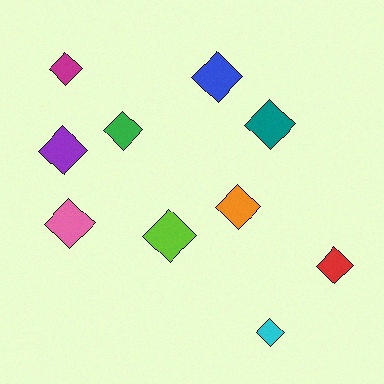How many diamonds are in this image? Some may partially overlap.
There are 10 diamonds.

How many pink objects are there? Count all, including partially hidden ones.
There is 1 pink object.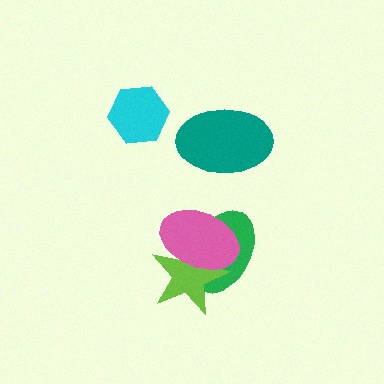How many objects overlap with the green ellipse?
2 objects overlap with the green ellipse.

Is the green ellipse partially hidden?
Yes, it is partially covered by another shape.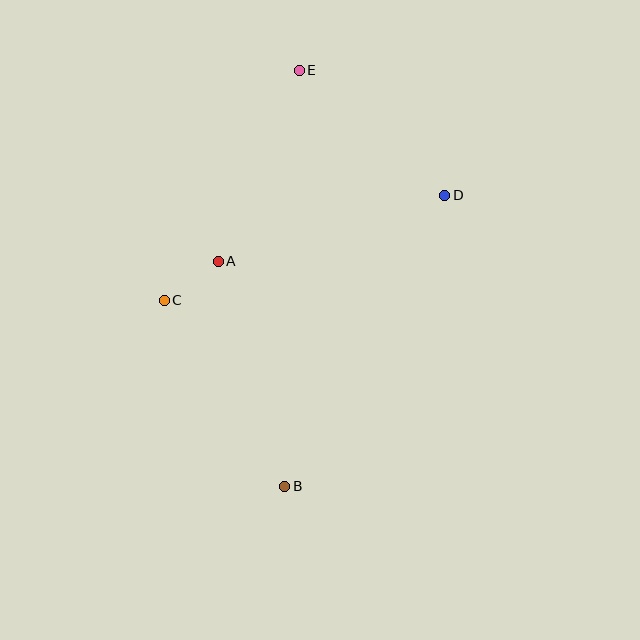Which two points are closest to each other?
Points A and C are closest to each other.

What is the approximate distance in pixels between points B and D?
The distance between B and D is approximately 332 pixels.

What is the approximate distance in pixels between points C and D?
The distance between C and D is approximately 300 pixels.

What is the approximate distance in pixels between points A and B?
The distance between A and B is approximately 235 pixels.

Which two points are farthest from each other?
Points B and E are farthest from each other.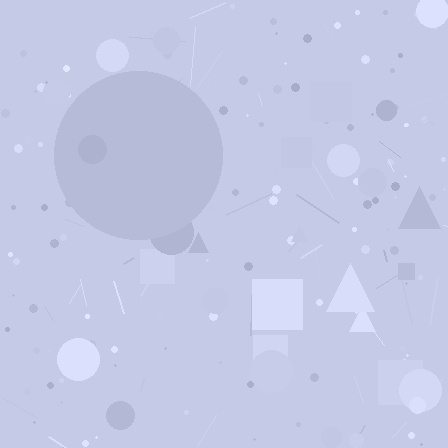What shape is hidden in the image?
A circle is hidden in the image.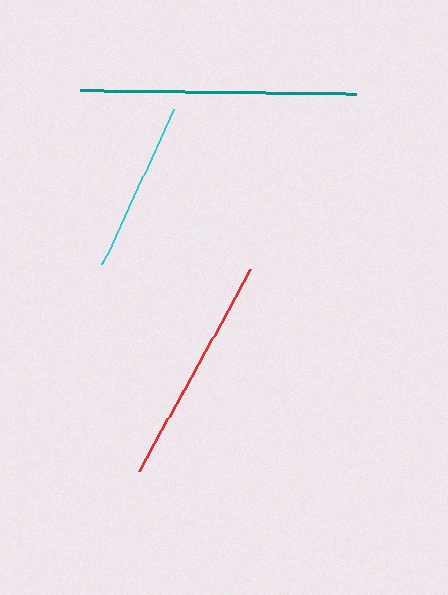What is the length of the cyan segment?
The cyan segment is approximately 170 pixels long.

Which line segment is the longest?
The teal line is the longest at approximately 276 pixels.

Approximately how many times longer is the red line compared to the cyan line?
The red line is approximately 1.4 times the length of the cyan line.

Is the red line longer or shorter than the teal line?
The teal line is longer than the red line.